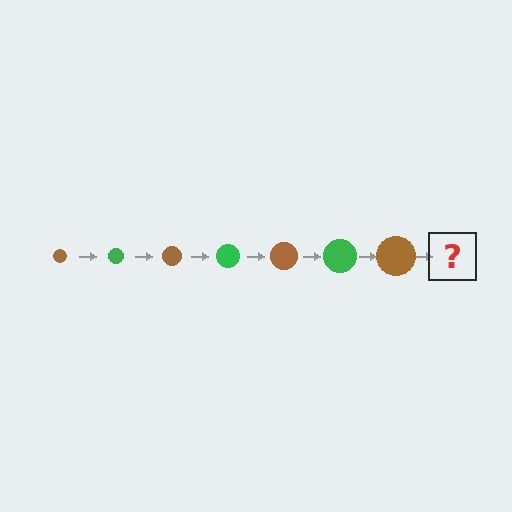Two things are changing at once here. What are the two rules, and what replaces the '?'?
The two rules are that the circle grows larger each step and the color cycles through brown and green. The '?' should be a green circle, larger than the previous one.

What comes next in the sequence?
The next element should be a green circle, larger than the previous one.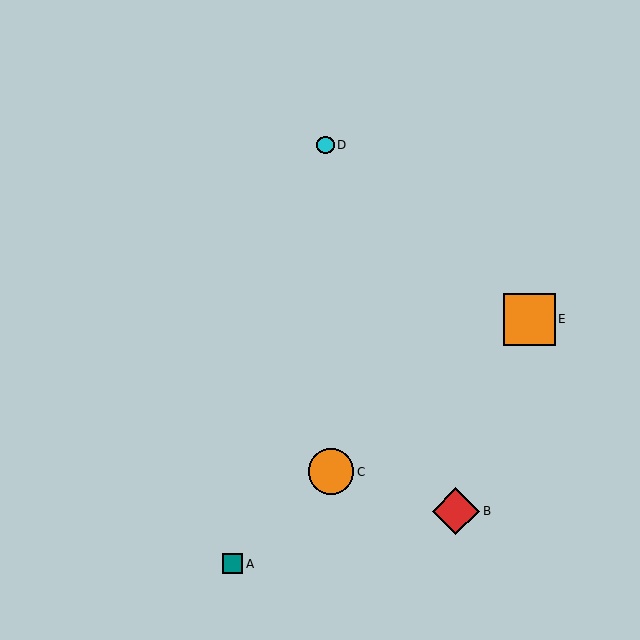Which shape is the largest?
The orange square (labeled E) is the largest.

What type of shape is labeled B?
Shape B is a red diamond.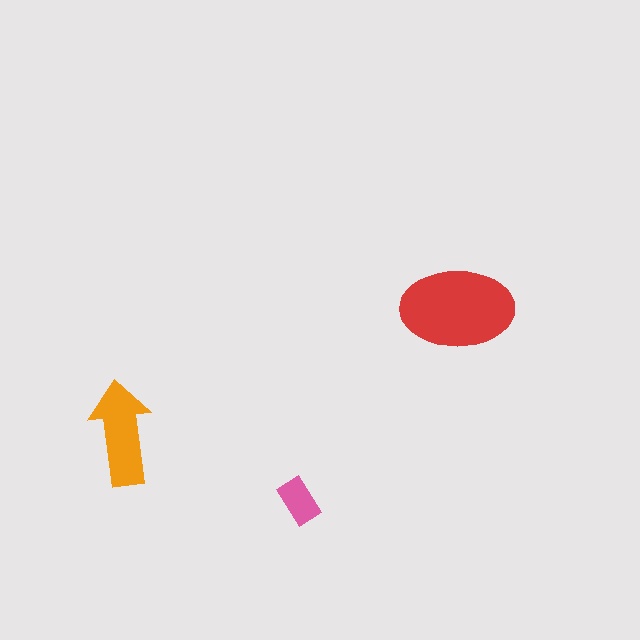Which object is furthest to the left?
The orange arrow is leftmost.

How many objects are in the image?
There are 3 objects in the image.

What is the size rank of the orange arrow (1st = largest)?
2nd.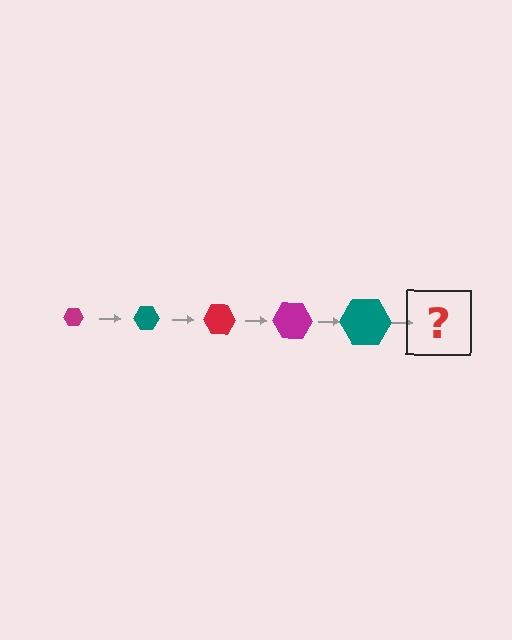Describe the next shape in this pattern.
It should be a red hexagon, larger than the previous one.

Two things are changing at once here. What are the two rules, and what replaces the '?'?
The two rules are that the hexagon grows larger each step and the color cycles through magenta, teal, and red. The '?' should be a red hexagon, larger than the previous one.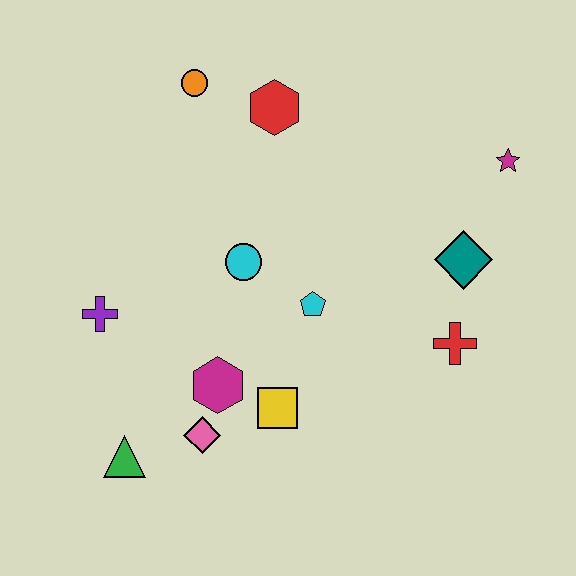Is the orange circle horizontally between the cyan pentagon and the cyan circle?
No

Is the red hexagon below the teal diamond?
No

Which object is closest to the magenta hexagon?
The pink diamond is closest to the magenta hexagon.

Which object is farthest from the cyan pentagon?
The orange circle is farthest from the cyan pentagon.